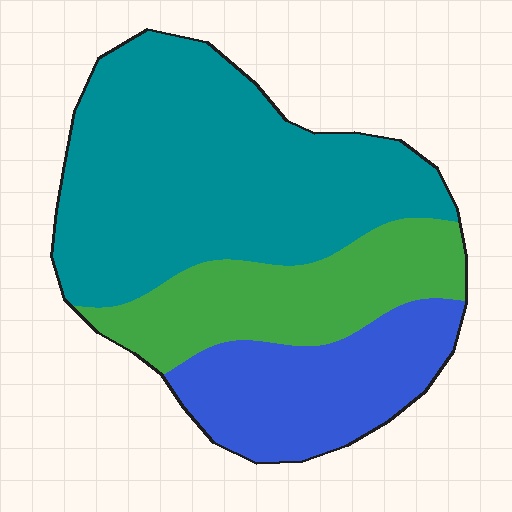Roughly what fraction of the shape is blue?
Blue takes up about one quarter (1/4) of the shape.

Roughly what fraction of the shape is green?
Green takes up about one quarter (1/4) of the shape.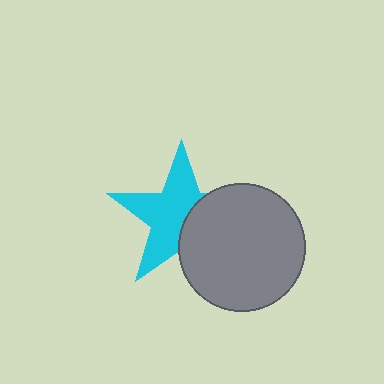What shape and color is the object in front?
The object in front is a gray circle.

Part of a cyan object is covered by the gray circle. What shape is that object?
It is a star.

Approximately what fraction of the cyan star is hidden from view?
Roughly 39% of the cyan star is hidden behind the gray circle.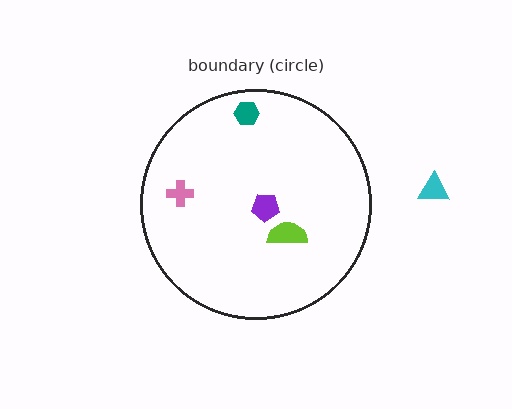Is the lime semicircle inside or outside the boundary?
Inside.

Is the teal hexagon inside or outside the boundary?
Inside.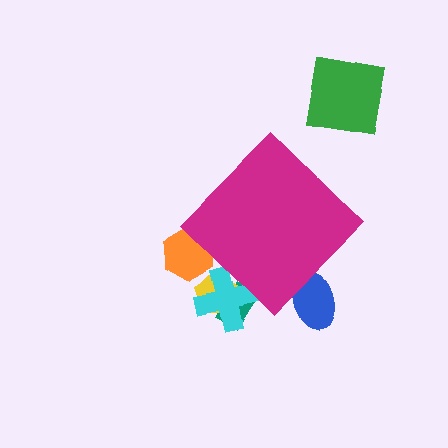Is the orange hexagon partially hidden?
Yes, the orange hexagon is partially hidden behind the magenta diamond.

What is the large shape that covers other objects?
A magenta diamond.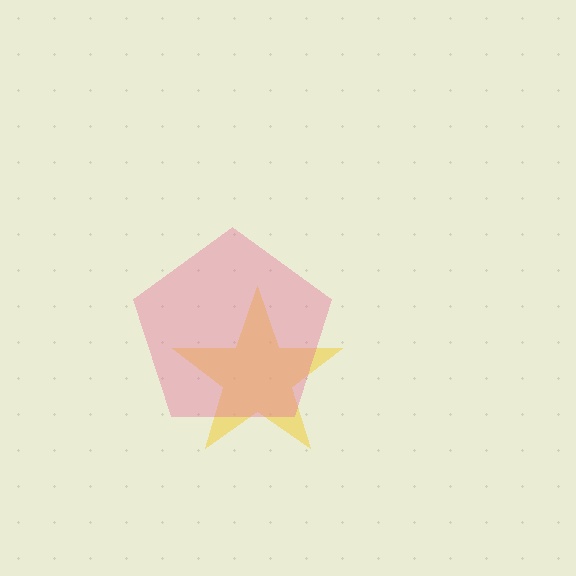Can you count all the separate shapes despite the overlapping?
Yes, there are 2 separate shapes.